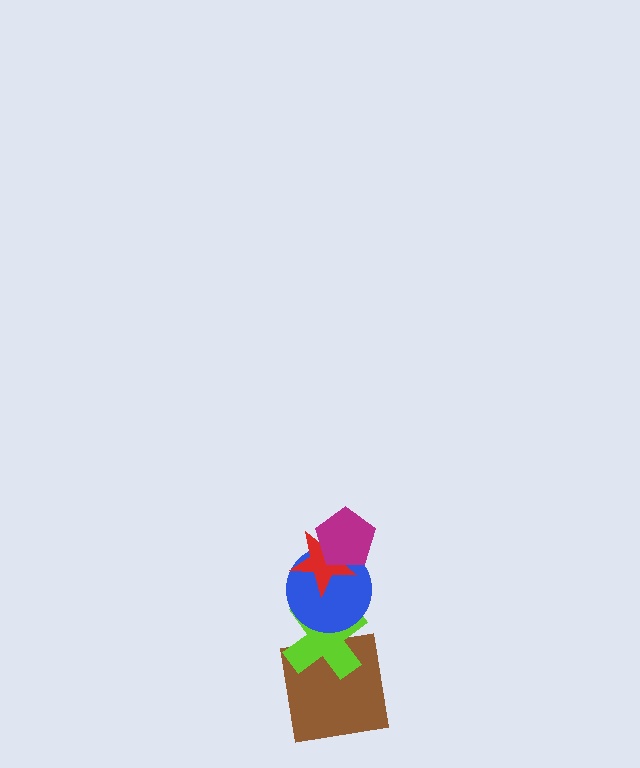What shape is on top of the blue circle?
The red star is on top of the blue circle.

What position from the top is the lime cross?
The lime cross is 4th from the top.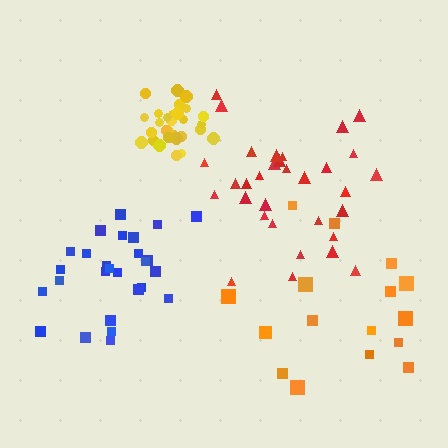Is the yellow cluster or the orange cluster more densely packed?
Yellow.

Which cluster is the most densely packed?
Yellow.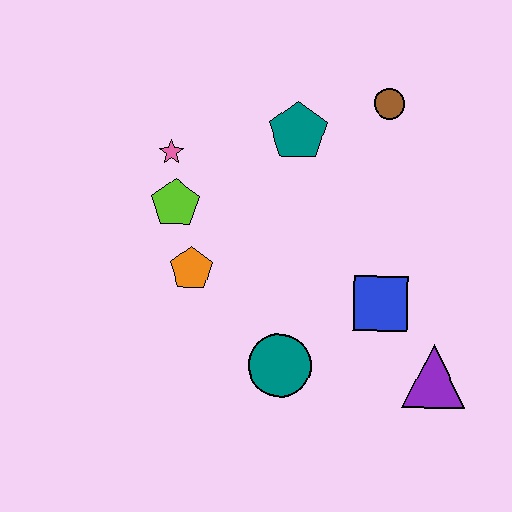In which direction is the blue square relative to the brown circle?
The blue square is below the brown circle.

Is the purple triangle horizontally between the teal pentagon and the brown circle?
No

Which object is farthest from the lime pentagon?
The purple triangle is farthest from the lime pentagon.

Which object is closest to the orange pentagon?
The lime pentagon is closest to the orange pentagon.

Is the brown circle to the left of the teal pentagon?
No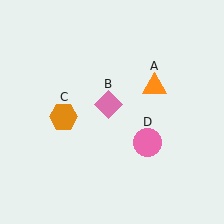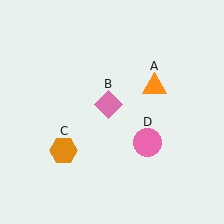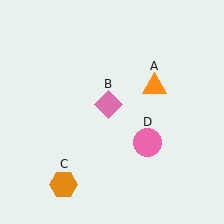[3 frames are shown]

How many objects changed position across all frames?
1 object changed position: orange hexagon (object C).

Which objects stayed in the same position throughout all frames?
Orange triangle (object A) and pink diamond (object B) and pink circle (object D) remained stationary.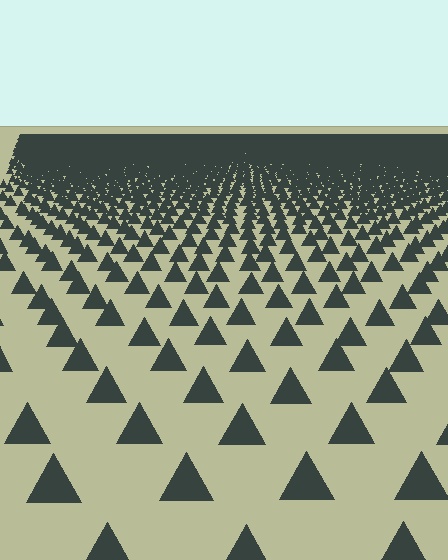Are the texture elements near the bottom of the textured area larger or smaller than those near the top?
Larger. Near the bottom, elements are closer to the viewer and appear at a bigger on-screen size.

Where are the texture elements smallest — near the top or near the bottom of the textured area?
Near the top.